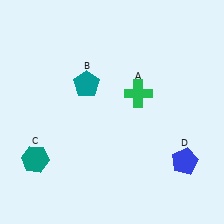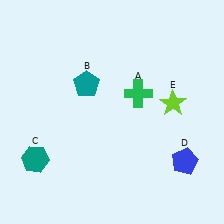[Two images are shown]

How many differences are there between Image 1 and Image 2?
There is 1 difference between the two images.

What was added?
A lime star (E) was added in Image 2.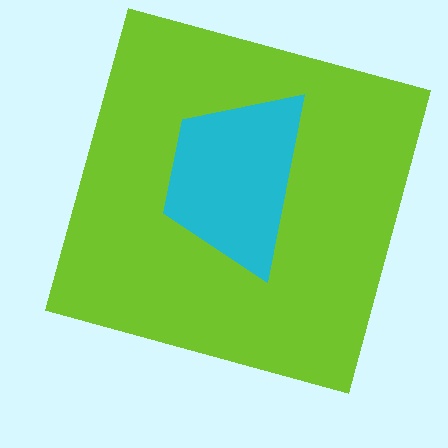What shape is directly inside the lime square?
The cyan trapezoid.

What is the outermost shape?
The lime square.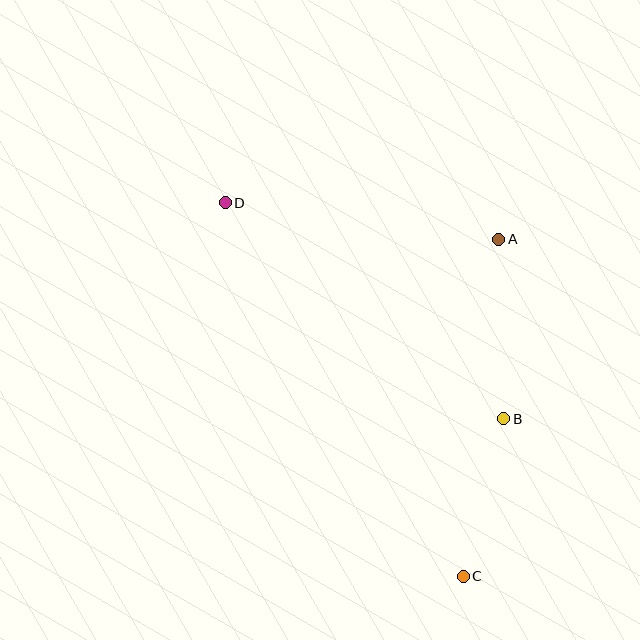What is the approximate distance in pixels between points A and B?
The distance between A and B is approximately 180 pixels.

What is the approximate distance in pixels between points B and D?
The distance between B and D is approximately 352 pixels.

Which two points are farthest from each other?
Points C and D are farthest from each other.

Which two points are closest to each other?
Points B and C are closest to each other.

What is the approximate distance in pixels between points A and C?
The distance between A and C is approximately 339 pixels.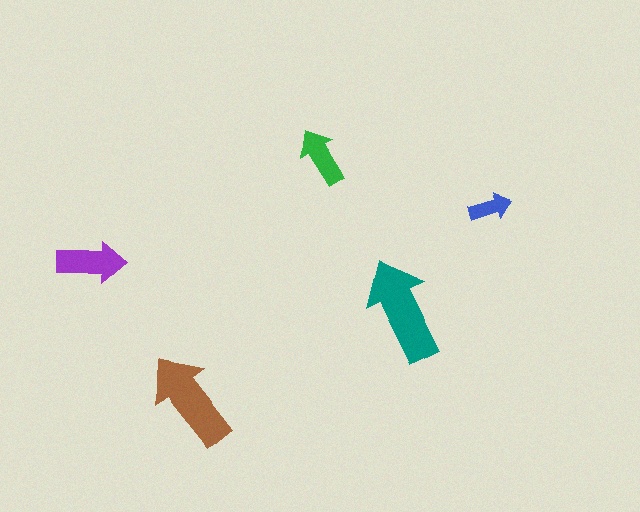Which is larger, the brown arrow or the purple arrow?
The brown one.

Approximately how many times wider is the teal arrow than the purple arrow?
About 1.5 times wider.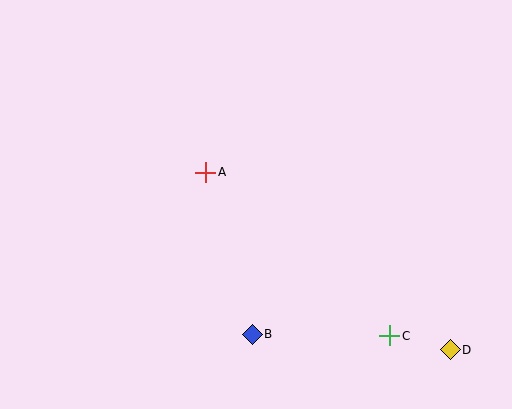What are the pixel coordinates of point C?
Point C is at (390, 336).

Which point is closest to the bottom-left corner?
Point B is closest to the bottom-left corner.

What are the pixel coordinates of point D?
Point D is at (450, 350).